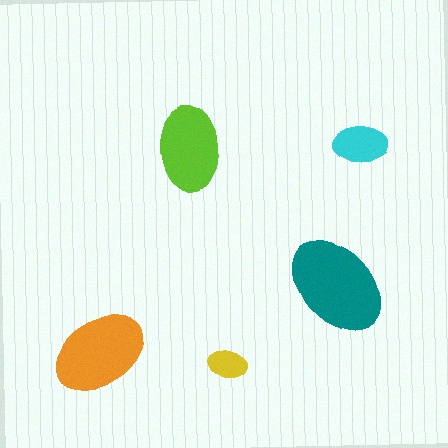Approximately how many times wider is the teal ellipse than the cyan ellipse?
About 2 times wider.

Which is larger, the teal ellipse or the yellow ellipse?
The teal one.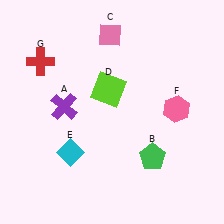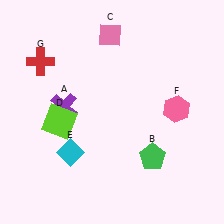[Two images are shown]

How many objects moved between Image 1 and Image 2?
1 object moved between the two images.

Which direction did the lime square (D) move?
The lime square (D) moved left.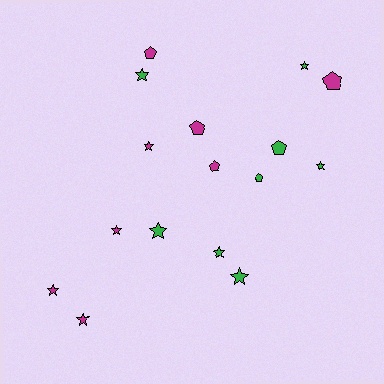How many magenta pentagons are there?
There are 4 magenta pentagons.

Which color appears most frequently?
Magenta, with 8 objects.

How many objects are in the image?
There are 16 objects.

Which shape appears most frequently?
Star, with 10 objects.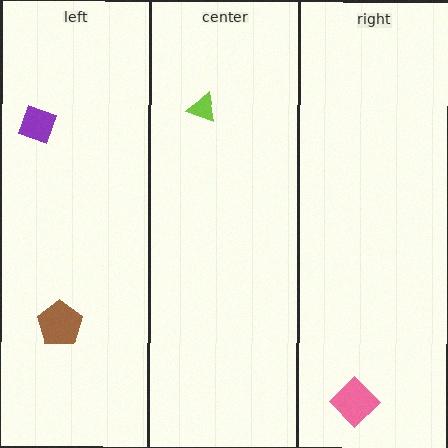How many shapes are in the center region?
1.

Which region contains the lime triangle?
The center region.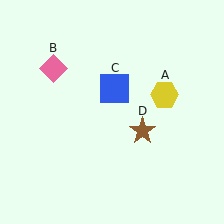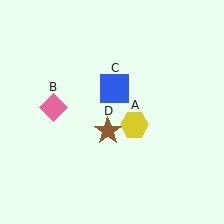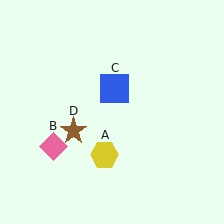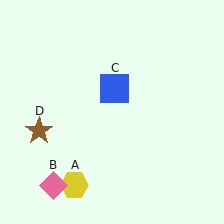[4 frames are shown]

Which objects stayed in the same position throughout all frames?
Blue square (object C) remained stationary.